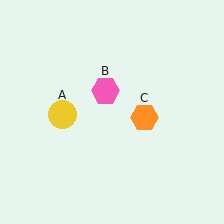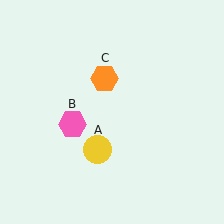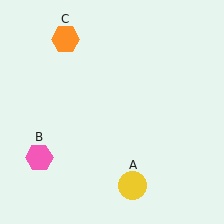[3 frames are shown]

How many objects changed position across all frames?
3 objects changed position: yellow circle (object A), pink hexagon (object B), orange hexagon (object C).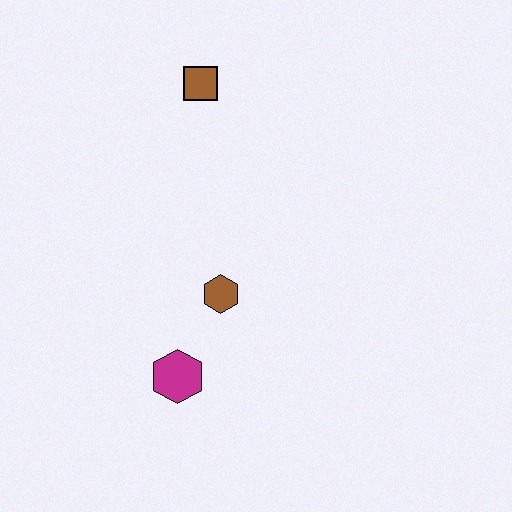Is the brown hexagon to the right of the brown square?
Yes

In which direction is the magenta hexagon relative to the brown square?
The magenta hexagon is below the brown square.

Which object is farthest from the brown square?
The magenta hexagon is farthest from the brown square.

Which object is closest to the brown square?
The brown hexagon is closest to the brown square.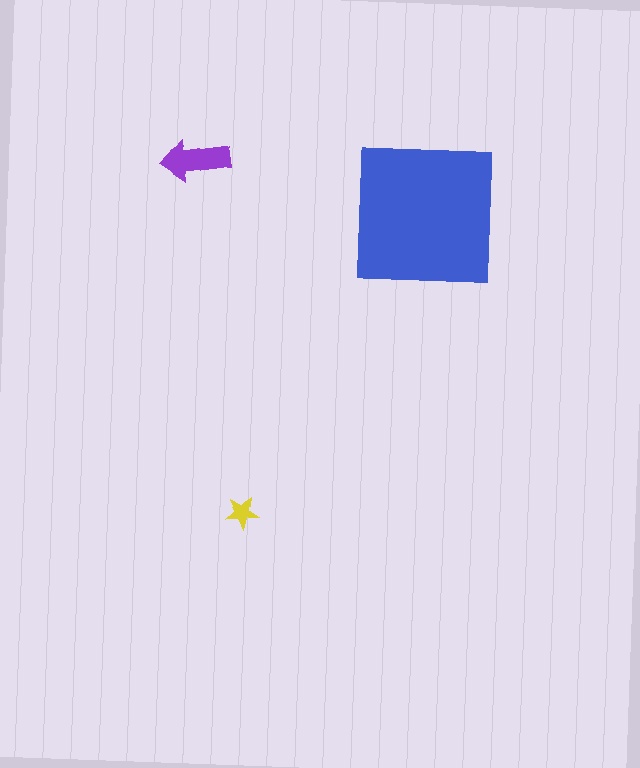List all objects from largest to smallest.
The blue square, the purple arrow, the yellow star.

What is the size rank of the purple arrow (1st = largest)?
2nd.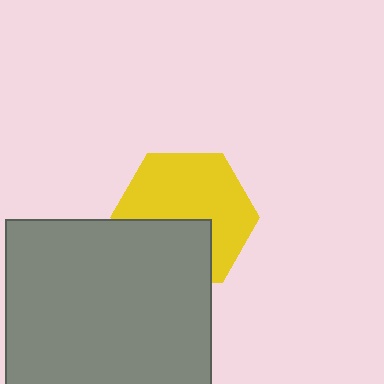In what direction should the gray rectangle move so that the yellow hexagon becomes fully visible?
The gray rectangle should move down. That is the shortest direction to clear the overlap and leave the yellow hexagon fully visible.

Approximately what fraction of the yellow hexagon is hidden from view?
Roughly 36% of the yellow hexagon is hidden behind the gray rectangle.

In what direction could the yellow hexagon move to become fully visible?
The yellow hexagon could move up. That would shift it out from behind the gray rectangle entirely.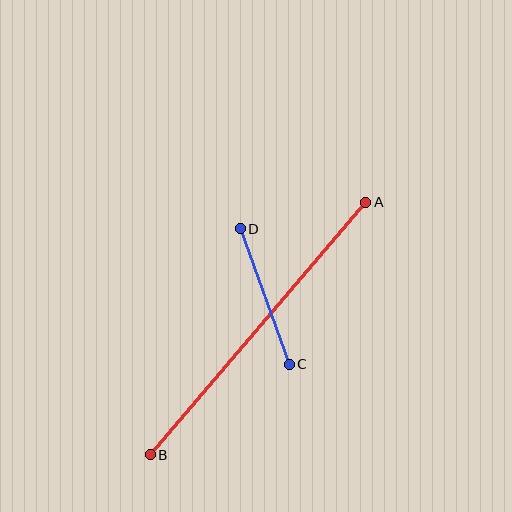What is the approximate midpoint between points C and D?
The midpoint is at approximately (265, 297) pixels.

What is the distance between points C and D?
The distance is approximately 144 pixels.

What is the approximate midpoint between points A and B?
The midpoint is at approximately (258, 328) pixels.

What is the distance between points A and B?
The distance is approximately 332 pixels.